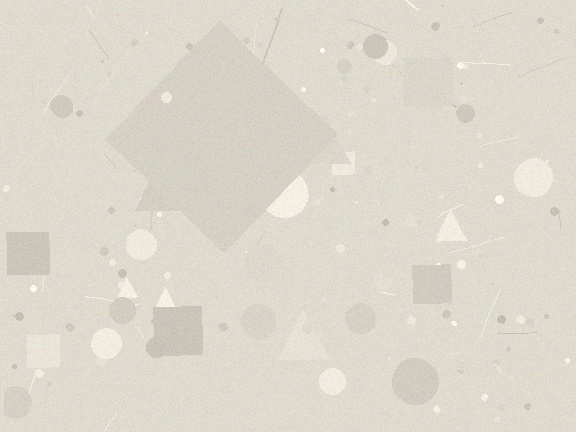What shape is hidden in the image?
A diamond is hidden in the image.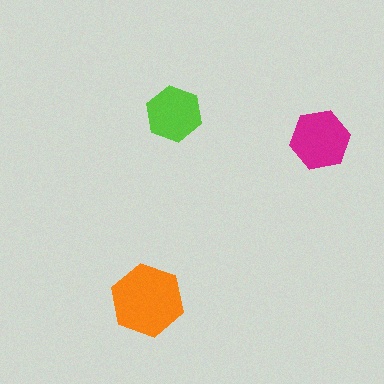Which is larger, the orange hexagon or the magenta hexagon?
The orange one.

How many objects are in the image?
There are 3 objects in the image.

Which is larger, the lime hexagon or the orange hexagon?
The orange one.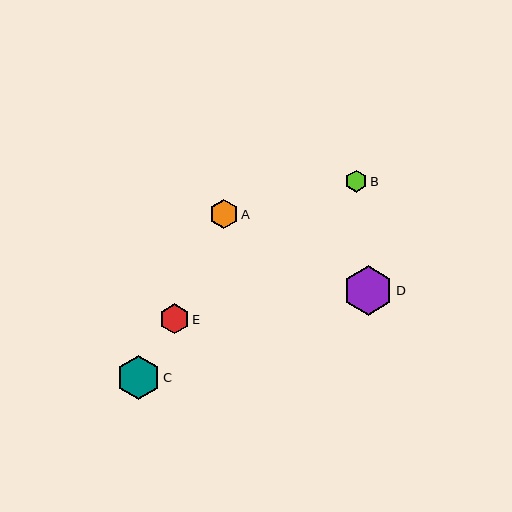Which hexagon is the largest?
Hexagon D is the largest with a size of approximately 49 pixels.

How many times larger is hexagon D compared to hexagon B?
Hexagon D is approximately 2.2 times the size of hexagon B.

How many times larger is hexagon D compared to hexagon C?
Hexagon D is approximately 1.1 times the size of hexagon C.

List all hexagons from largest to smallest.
From largest to smallest: D, C, E, A, B.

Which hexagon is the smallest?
Hexagon B is the smallest with a size of approximately 22 pixels.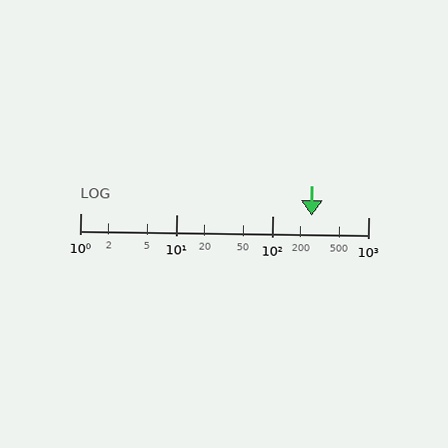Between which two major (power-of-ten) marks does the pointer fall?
The pointer is between 100 and 1000.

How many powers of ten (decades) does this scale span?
The scale spans 3 decades, from 1 to 1000.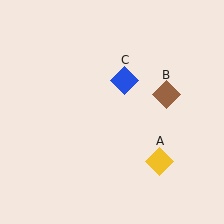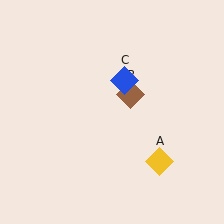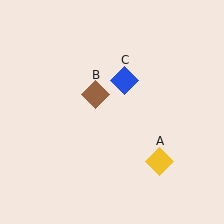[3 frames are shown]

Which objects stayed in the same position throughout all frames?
Yellow diamond (object A) and blue diamond (object C) remained stationary.